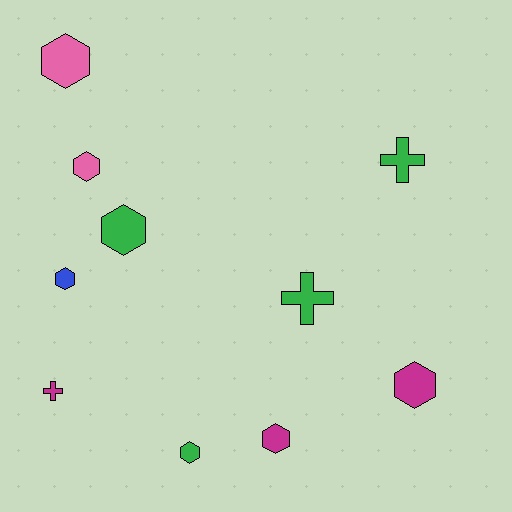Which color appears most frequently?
Green, with 4 objects.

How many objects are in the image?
There are 10 objects.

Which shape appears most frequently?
Hexagon, with 7 objects.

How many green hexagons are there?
There are 2 green hexagons.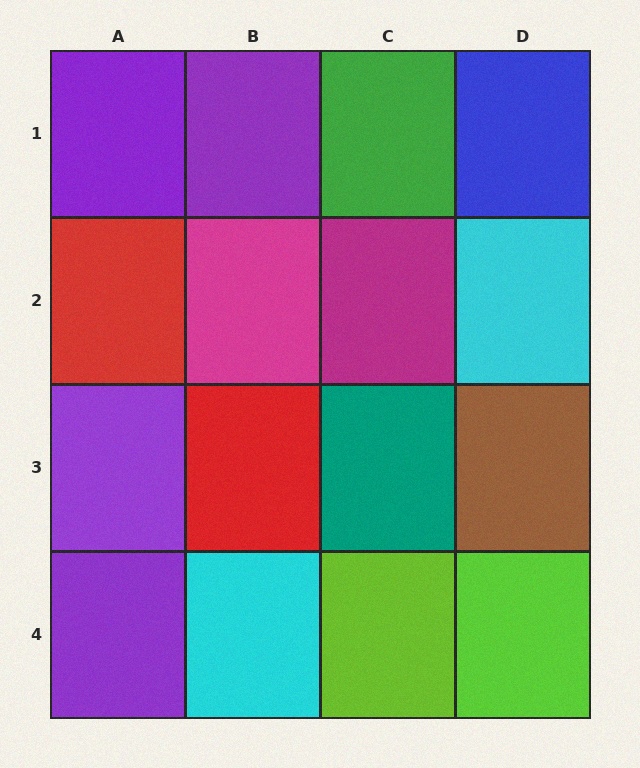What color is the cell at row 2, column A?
Red.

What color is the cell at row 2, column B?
Magenta.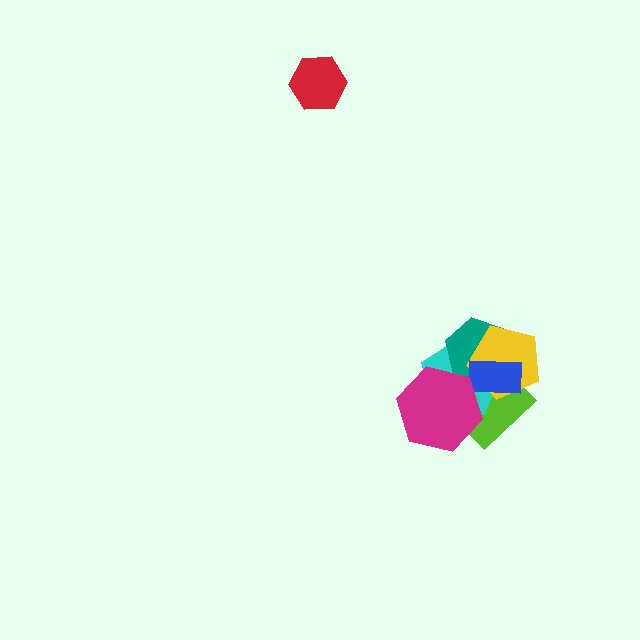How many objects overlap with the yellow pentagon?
4 objects overlap with the yellow pentagon.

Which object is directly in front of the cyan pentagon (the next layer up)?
The teal hexagon is directly in front of the cyan pentagon.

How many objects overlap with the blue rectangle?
4 objects overlap with the blue rectangle.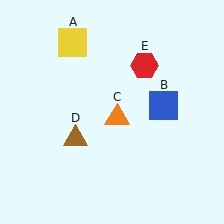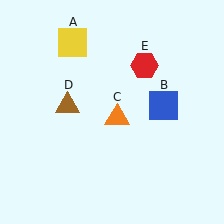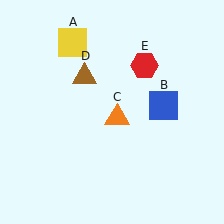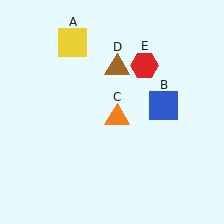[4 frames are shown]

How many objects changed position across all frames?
1 object changed position: brown triangle (object D).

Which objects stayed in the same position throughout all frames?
Yellow square (object A) and blue square (object B) and orange triangle (object C) and red hexagon (object E) remained stationary.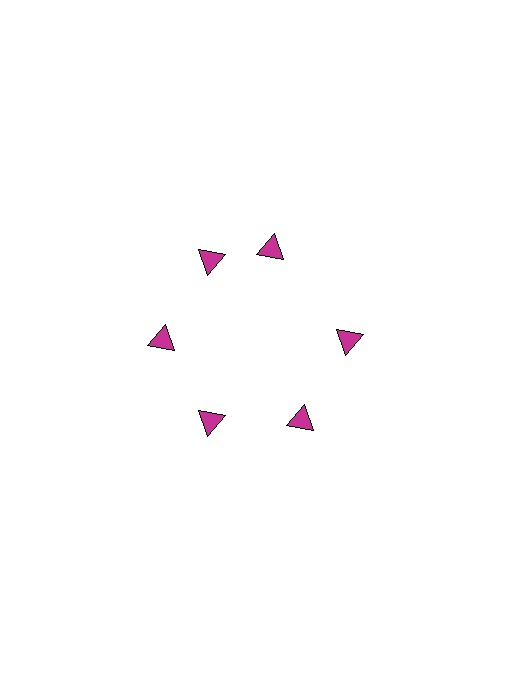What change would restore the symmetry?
The symmetry would be restored by rotating it back into even spacing with its neighbors so that all 6 triangles sit at equal angles and equal distance from the center.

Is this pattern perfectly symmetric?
No. The 6 magenta triangles are arranged in a ring, but one element near the 1 o'clock position is rotated out of alignment along the ring, breaking the 6-fold rotational symmetry.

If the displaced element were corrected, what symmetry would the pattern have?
It would have 6-fold rotational symmetry — the pattern would map onto itself every 60 degrees.